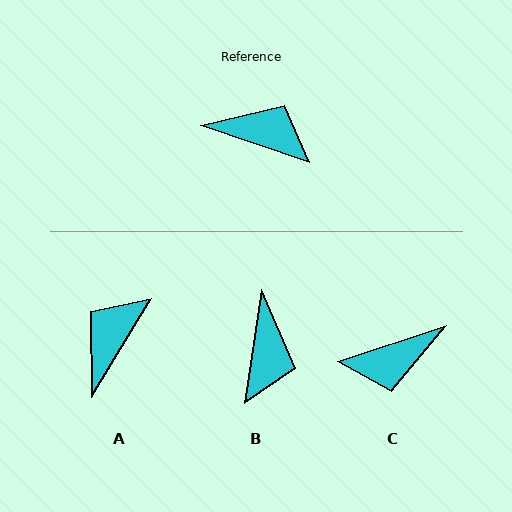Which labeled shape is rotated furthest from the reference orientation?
C, about 143 degrees away.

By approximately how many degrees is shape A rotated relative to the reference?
Approximately 77 degrees counter-clockwise.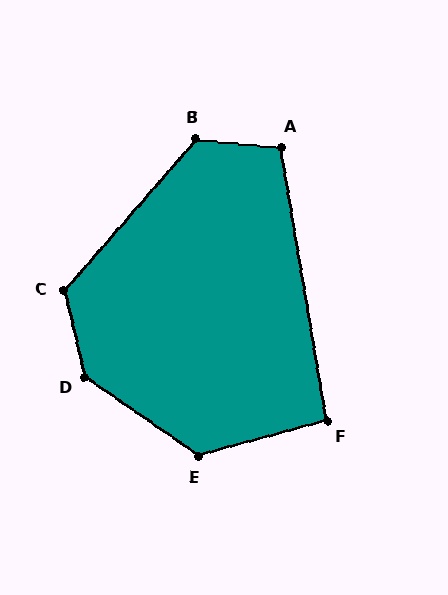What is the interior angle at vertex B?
Approximately 126 degrees (obtuse).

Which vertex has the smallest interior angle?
F, at approximately 96 degrees.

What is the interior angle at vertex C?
Approximately 125 degrees (obtuse).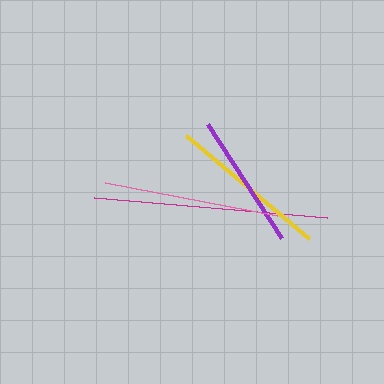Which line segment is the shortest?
The purple line is the shortest at approximately 136 pixels.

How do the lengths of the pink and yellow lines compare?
The pink and yellow lines are approximately the same length.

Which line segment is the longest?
The magenta line is the longest at approximately 235 pixels.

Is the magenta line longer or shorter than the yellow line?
The magenta line is longer than the yellow line.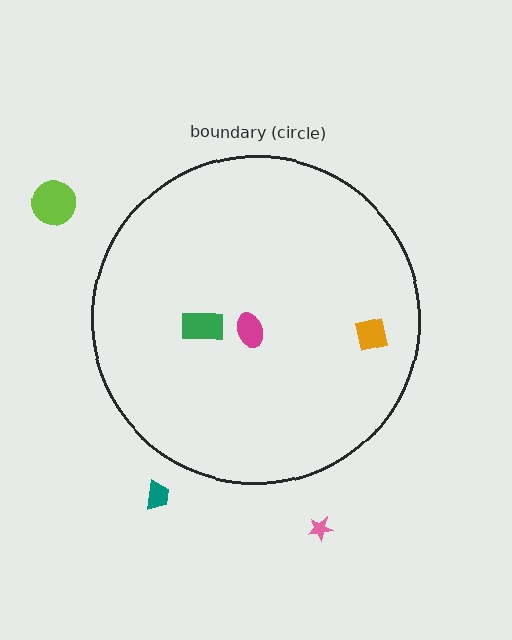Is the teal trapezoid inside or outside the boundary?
Outside.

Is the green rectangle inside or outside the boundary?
Inside.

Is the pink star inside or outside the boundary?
Outside.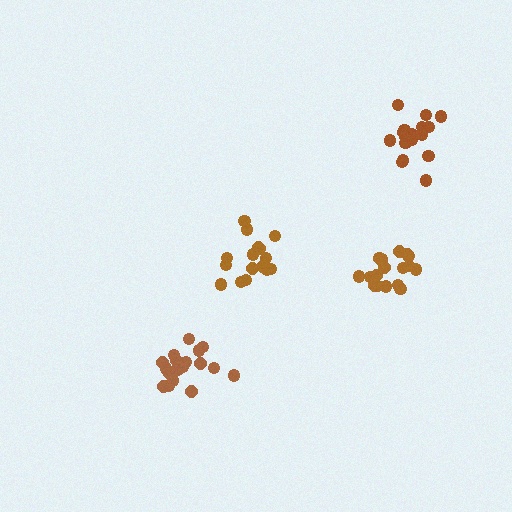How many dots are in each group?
Group 1: 16 dots, Group 2: 20 dots, Group 3: 17 dots, Group 4: 18 dots (71 total).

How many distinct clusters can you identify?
There are 4 distinct clusters.